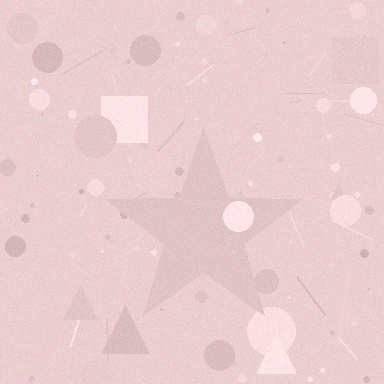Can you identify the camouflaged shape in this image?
The camouflaged shape is a star.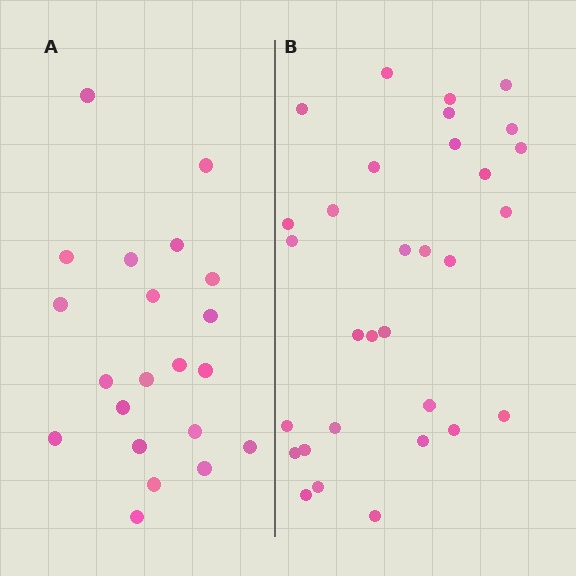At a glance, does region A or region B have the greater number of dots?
Region B (the right region) has more dots.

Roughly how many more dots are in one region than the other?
Region B has roughly 10 or so more dots than region A.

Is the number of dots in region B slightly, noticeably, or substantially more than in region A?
Region B has substantially more. The ratio is roughly 1.5 to 1.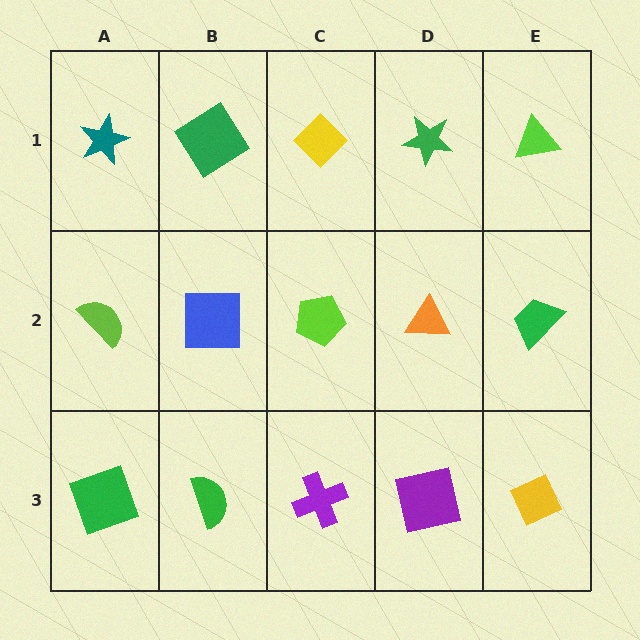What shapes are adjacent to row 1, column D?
An orange triangle (row 2, column D), a yellow diamond (row 1, column C), a lime triangle (row 1, column E).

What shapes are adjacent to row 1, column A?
A lime semicircle (row 2, column A), a green diamond (row 1, column B).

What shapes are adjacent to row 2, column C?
A yellow diamond (row 1, column C), a purple cross (row 3, column C), a blue square (row 2, column B), an orange triangle (row 2, column D).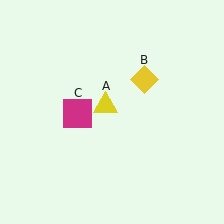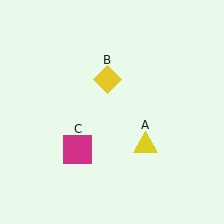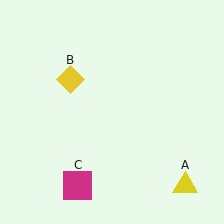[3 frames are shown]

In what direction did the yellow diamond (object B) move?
The yellow diamond (object B) moved left.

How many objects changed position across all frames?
3 objects changed position: yellow triangle (object A), yellow diamond (object B), magenta square (object C).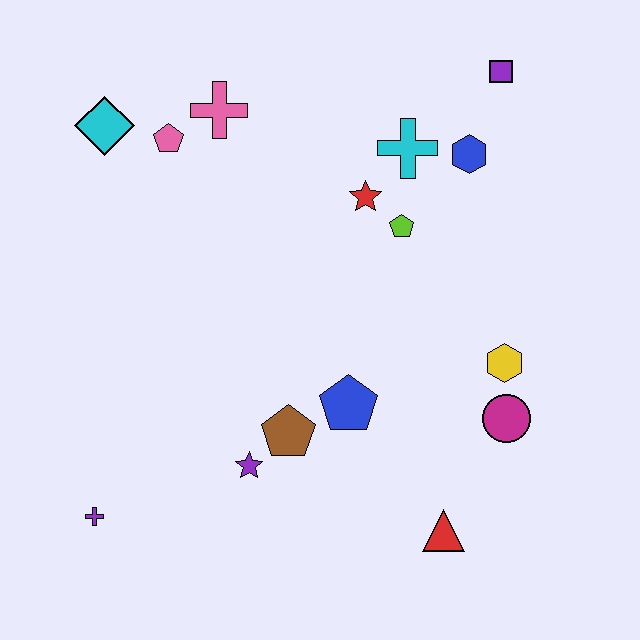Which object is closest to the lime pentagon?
The red star is closest to the lime pentagon.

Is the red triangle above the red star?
No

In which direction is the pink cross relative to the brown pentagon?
The pink cross is above the brown pentagon.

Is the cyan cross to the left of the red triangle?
Yes